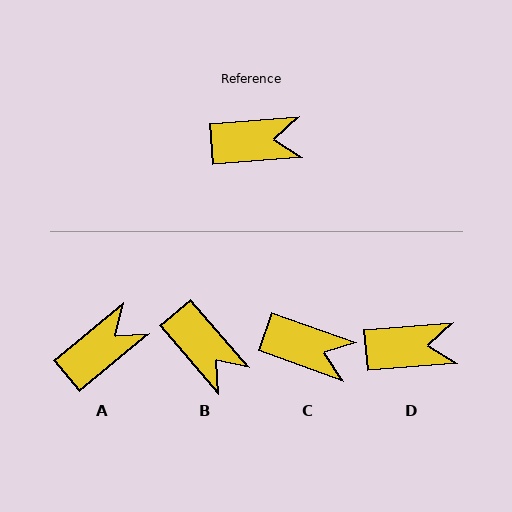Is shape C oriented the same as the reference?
No, it is off by about 24 degrees.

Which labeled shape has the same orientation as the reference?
D.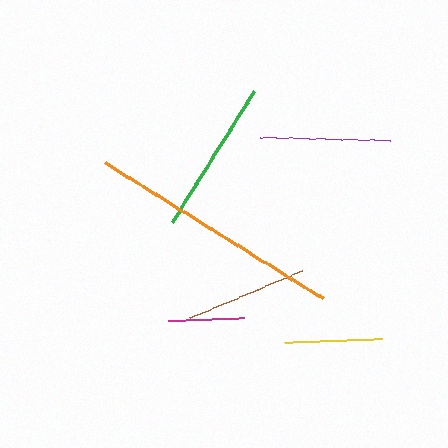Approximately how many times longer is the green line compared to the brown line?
The green line is approximately 1.3 times the length of the brown line.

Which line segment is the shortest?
The magenta line is the shortest at approximately 76 pixels.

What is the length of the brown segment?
The brown segment is approximately 123 pixels long.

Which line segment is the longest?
The orange line is the longest at approximately 258 pixels.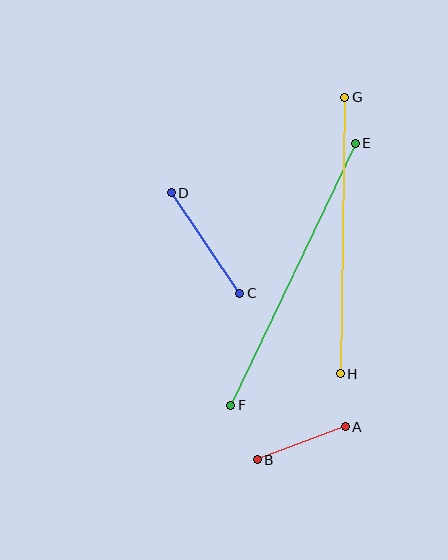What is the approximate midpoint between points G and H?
The midpoint is at approximately (343, 235) pixels.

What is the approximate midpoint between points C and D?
The midpoint is at approximately (206, 243) pixels.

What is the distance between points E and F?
The distance is approximately 290 pixels.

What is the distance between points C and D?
The distance is approximately 122 pixels.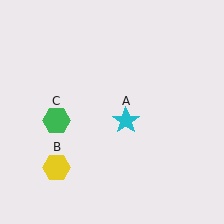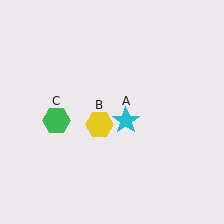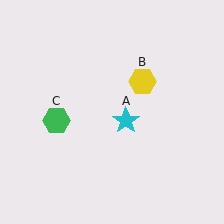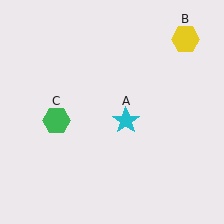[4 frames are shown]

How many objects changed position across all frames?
1 object changed position: yellow hexagon (object B).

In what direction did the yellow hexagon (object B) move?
The yellow hexagon (object B) moved up and to the right.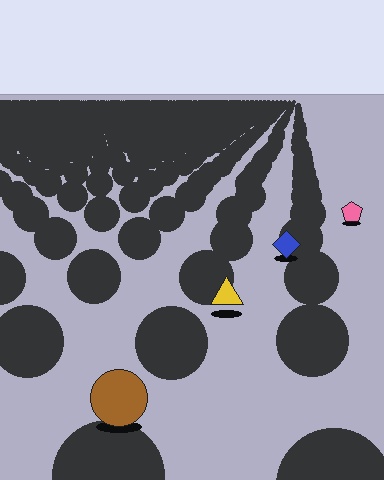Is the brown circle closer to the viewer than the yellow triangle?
Yes. The brown circle is closer — you can tell from the texture gradient: the ground texture is coarser near it.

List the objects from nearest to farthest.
From nearest to farthest: the brown circle, the yellow triangle, the blue diamond, the pink pentagon.